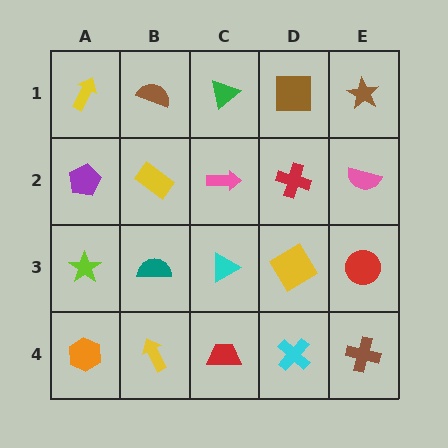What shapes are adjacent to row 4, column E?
A red circle (row 3, column E), a cyan cross (row 4, column D).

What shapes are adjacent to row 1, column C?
A pink arrow (row 2, column C), a brown semicircle (row 1, column B), a brown square (row 1, column D).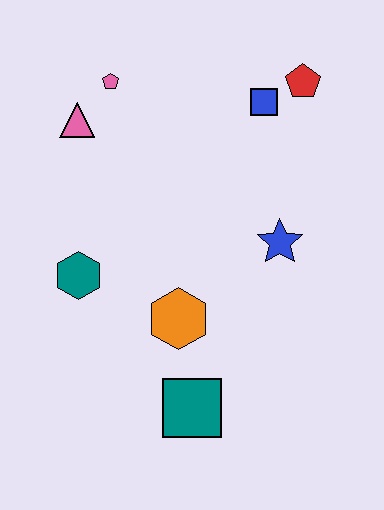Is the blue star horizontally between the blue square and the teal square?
No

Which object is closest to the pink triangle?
The pink pentagon is closest to the pink triangle.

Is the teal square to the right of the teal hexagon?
Yes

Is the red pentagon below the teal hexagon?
No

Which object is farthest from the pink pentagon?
The teal square is farthest from the pink pentagon.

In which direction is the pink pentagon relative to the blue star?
The pink pentagon is to the left of the blue star.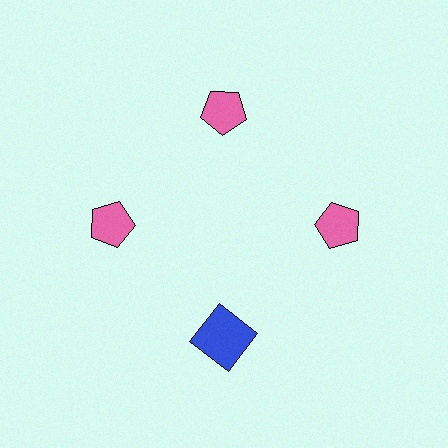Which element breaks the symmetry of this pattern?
The blue square at roughly the 6 o'clock position breaks the symmetry. All other shapes are pink pentagons.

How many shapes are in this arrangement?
There are 4 shapes arranged in a ring pattern.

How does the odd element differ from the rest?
It differs in both color (blue instead of pink) and shape (square instead of pentagon).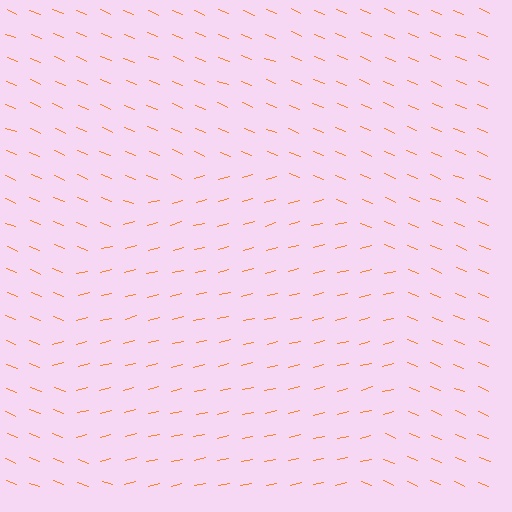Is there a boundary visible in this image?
Yes, there is a texture boundary formed by a change in line orientation.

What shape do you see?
I see a circle.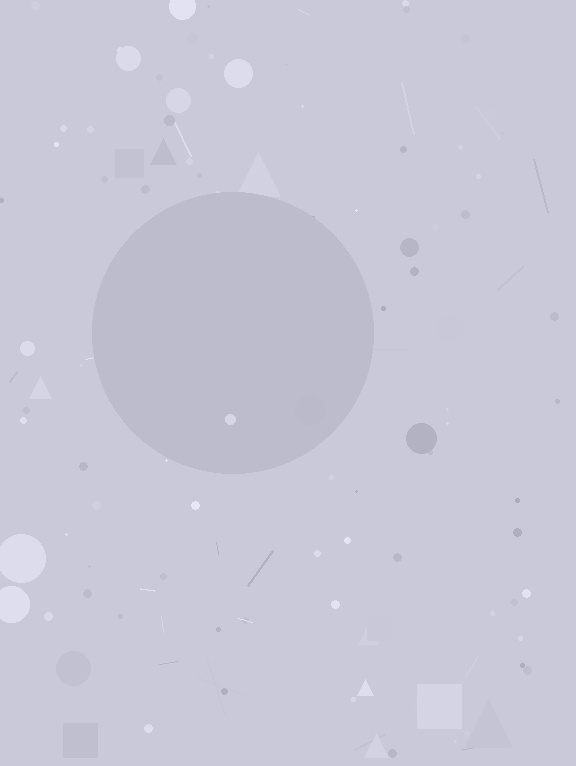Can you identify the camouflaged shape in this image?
The camouflaged shape is a circle.